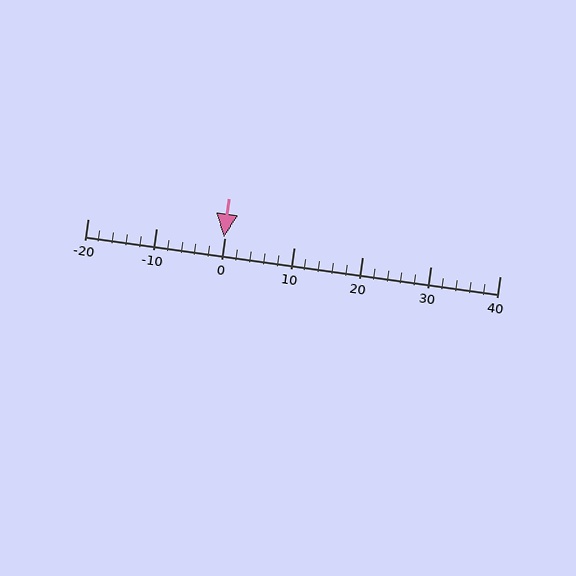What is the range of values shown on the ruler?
The ruler shows values from -20 to 40.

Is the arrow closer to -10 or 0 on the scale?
The arrow is closer to 0.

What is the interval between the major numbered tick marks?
The major tick marks are spaced 10 units apart.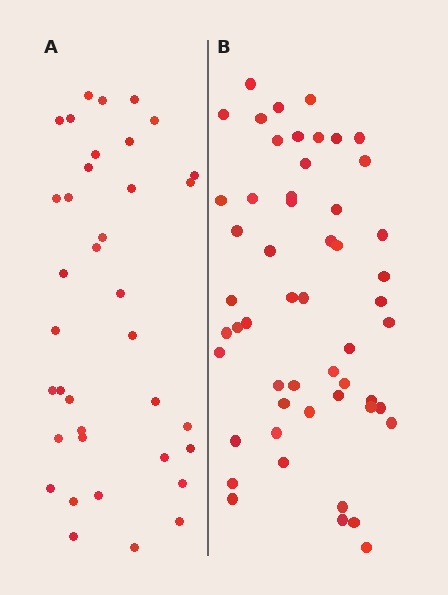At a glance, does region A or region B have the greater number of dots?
Region B (the right region) has more dots.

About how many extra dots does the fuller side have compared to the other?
Region B has approximately 15 more dots than region A.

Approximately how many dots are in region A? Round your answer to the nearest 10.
About 40 dots. (The exact count is 37, which rounds to 40.)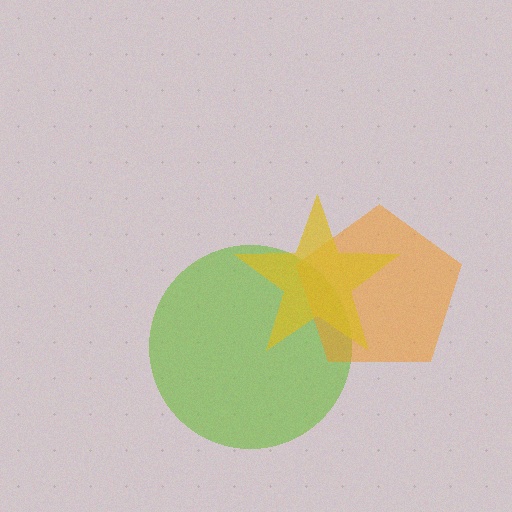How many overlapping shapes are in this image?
There are 3 overlapping shapes in the image.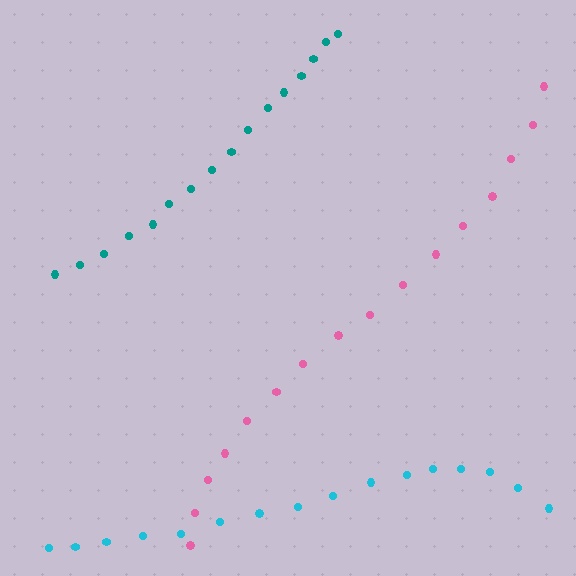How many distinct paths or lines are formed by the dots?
There are 3 distinct paths.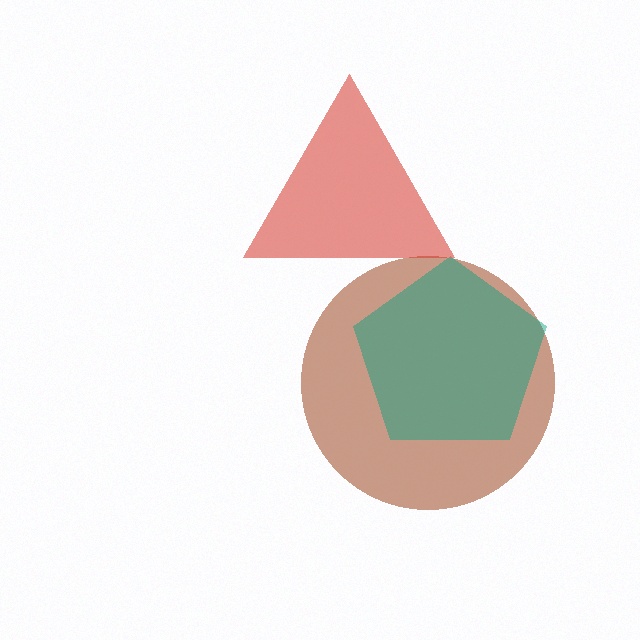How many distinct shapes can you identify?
There are 3 distinct shapes: a brown circle, a teal pentagon, a red triangle.